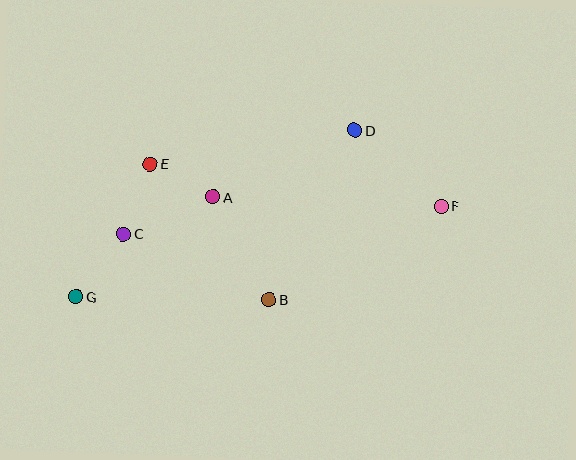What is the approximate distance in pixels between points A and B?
The distance between A and B is approximately 117 pixels.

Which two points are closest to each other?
Points A and E are closest to each other.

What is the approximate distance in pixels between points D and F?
The distance between D and F is approximately 115 pixels.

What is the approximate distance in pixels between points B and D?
The distance between B and D is approximately 190 pixels.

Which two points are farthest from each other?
Points F and G are farthest from each other.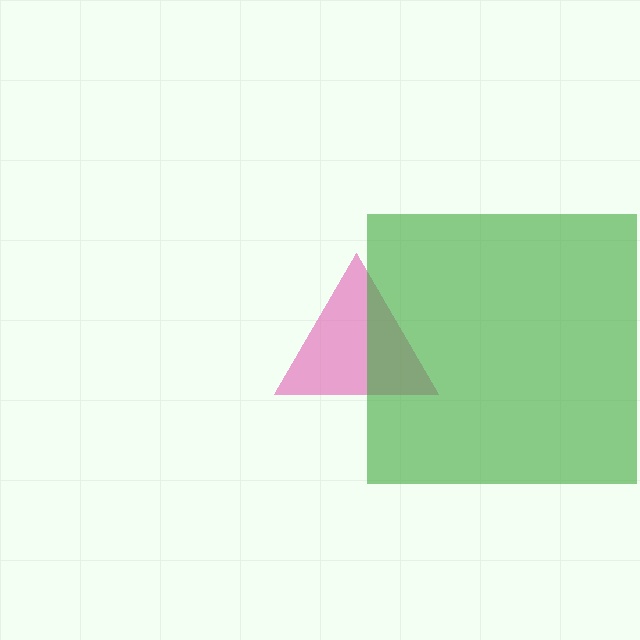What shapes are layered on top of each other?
The layered shapes are: a pink triangle, a green square.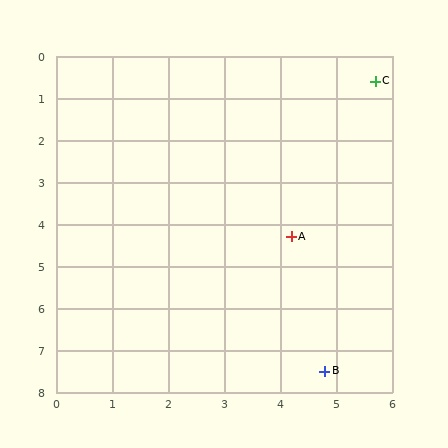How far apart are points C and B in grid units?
Points C and B are about 7.0 grid units apart.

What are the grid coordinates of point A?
Point A is at approximately (4.2, 4.3).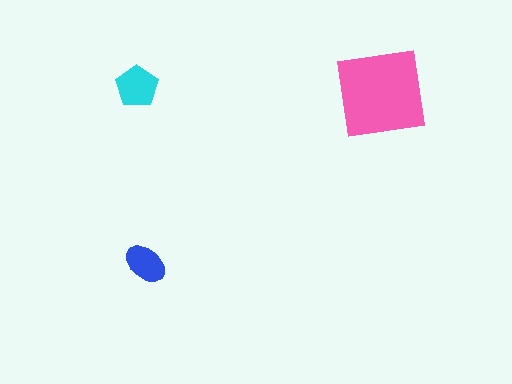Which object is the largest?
The pink square.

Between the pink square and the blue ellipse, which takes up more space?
The pink square.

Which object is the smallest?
The blue ellipse.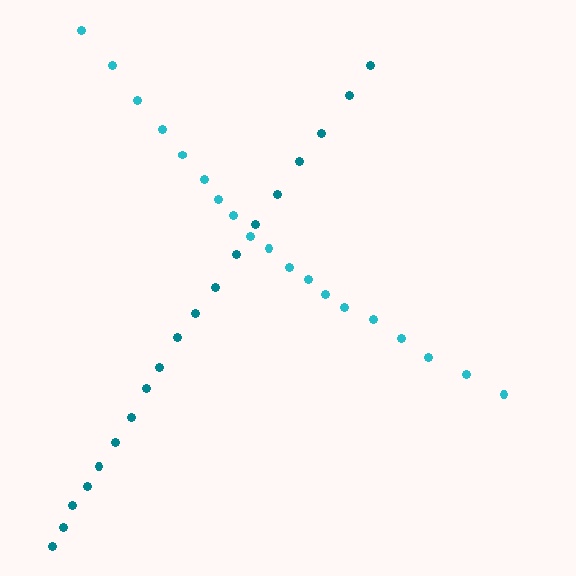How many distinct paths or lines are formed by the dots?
There are 2 distinct paths.